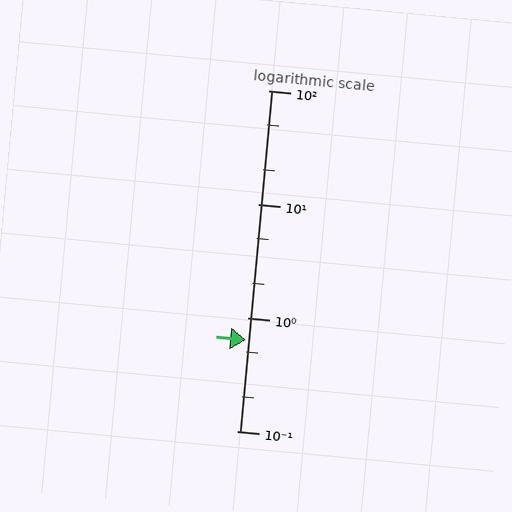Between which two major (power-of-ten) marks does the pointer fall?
The pointer is between 0.1 and 1.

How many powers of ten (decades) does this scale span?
The scale spans 3 decades, from 0.1 to 100.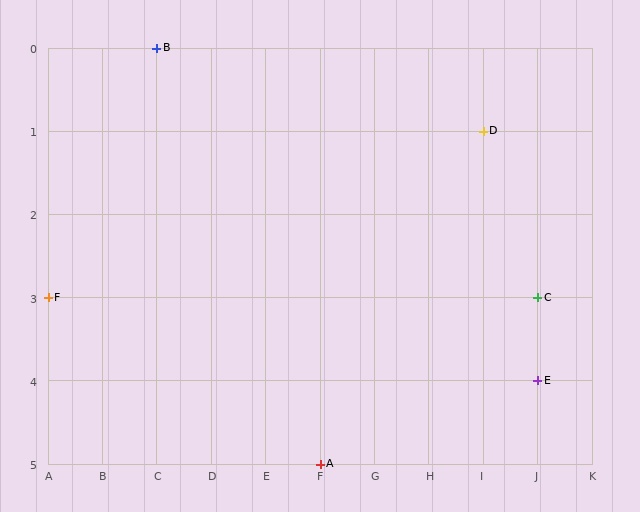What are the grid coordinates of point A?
Point A is at grid coordinates (F, 5).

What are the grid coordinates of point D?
Point D is at grid coordinates (I, 1).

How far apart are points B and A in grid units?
Points B and A are 3 columns and 5 rows apart (about 5.8 grid units diagonally).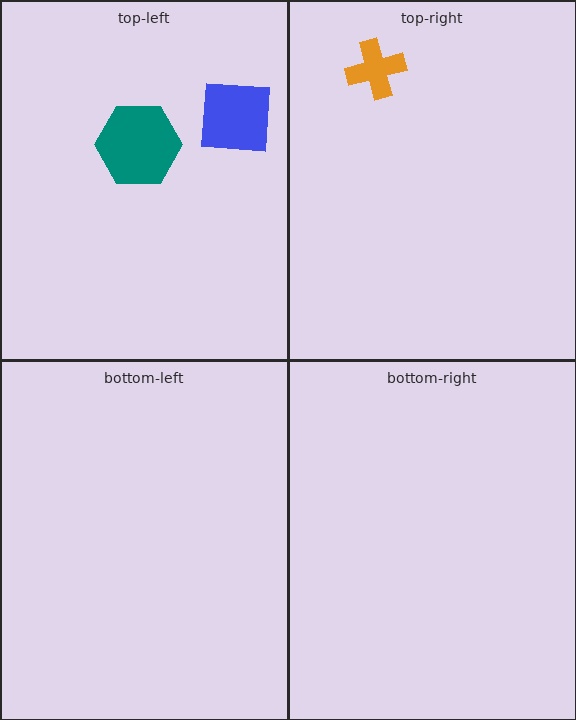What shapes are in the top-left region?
The blue square, the teal hexagon.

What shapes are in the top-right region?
The orange cross.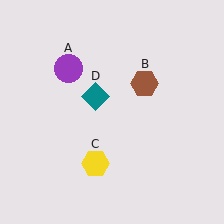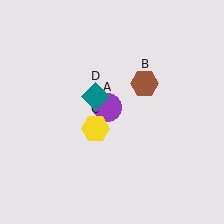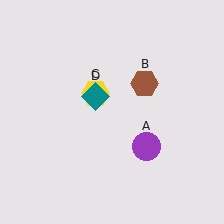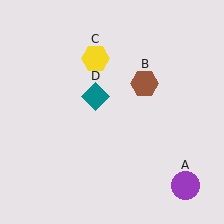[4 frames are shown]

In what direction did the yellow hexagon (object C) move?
The yellow hexagon (object C) moved up.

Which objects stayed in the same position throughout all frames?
Brown hexagon (object B) and teal diamond (object D) remained stationary.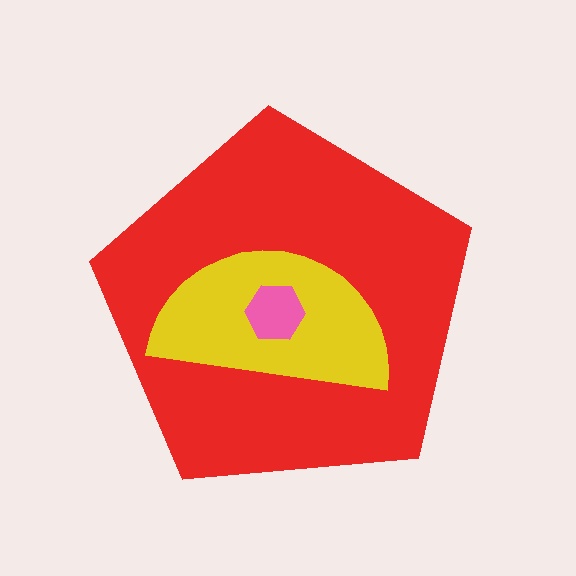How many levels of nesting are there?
3.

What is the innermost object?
The pink hexagon.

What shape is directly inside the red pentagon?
The yellow semicircle.